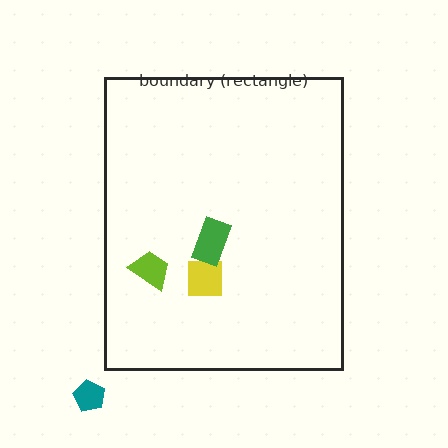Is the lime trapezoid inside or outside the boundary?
Inside.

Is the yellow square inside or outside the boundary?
Inside.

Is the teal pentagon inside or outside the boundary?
Outside.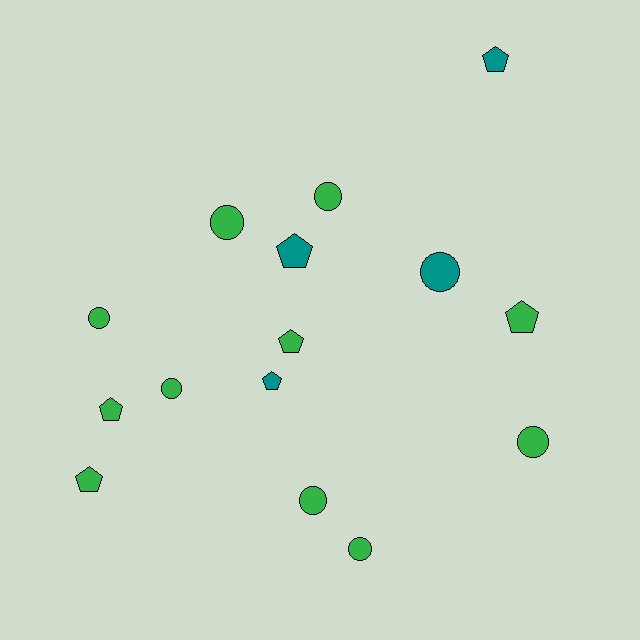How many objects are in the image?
There are 15 objects.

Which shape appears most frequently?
Circle, with 8 objects.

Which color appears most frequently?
Green, with 11 objects.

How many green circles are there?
There are 7 green circles.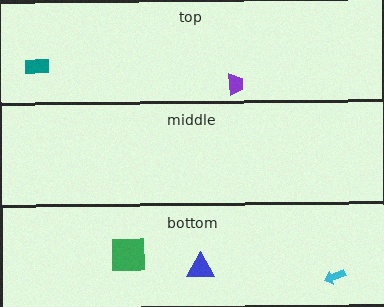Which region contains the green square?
The bottom region.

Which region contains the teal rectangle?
The top region.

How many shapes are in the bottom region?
3.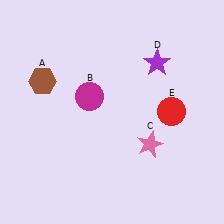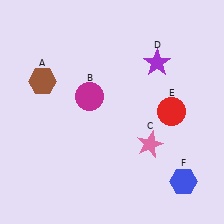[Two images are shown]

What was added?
A blue hexagon (F) was added in Image 2.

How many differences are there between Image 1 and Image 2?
There is 1 difference between the two images.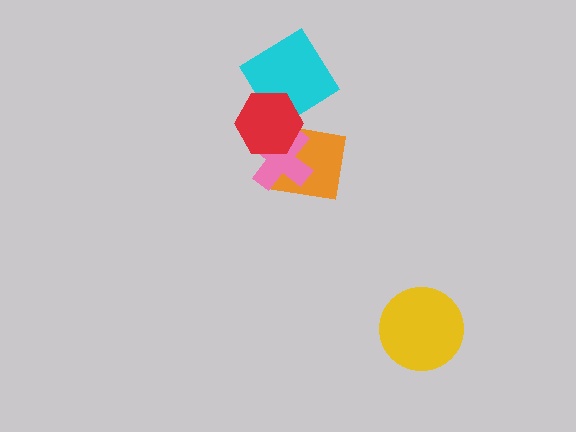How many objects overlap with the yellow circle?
0 objects overlap with the yellow circle.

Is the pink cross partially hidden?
Yes, it is partially covered by another shape.